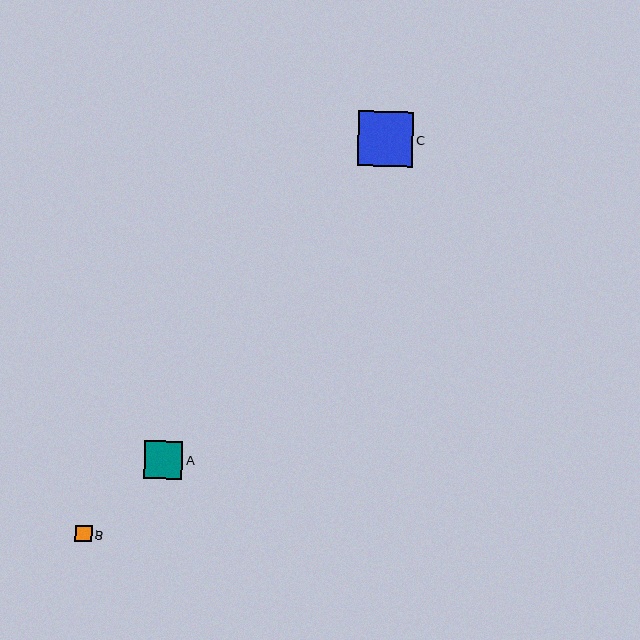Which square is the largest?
Square C is the largest with a size of approximately 55 pixels.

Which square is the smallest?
Square B is the smallest with a size of approximately 16 pixels.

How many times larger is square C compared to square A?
Square C is approximately 1.5 times the size of square A.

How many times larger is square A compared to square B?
Square A is approximately 2.4 times the size of square B.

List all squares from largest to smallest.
From largest to smallest: C, A, B.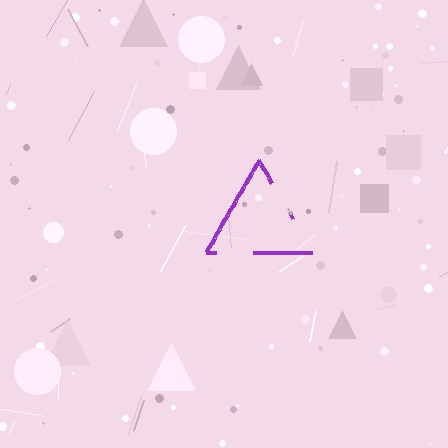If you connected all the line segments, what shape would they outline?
They would outline a triangle.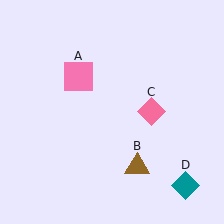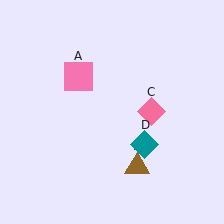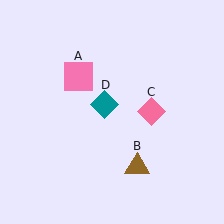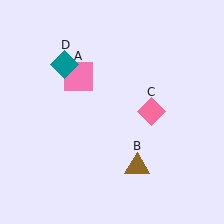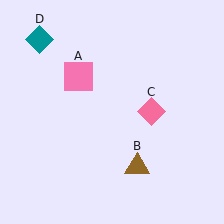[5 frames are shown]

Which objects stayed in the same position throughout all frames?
Pink square (object A) and brown triangle (object B) and pink diamond (object C) remained stationary.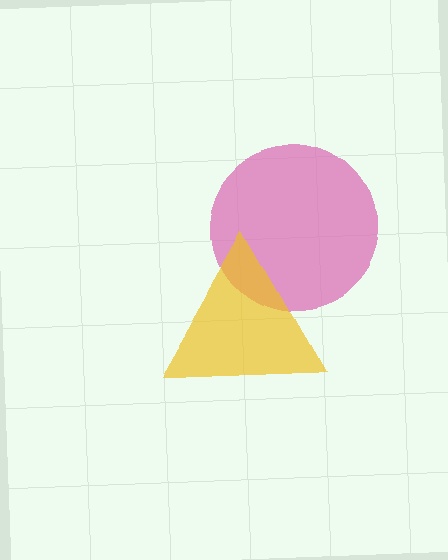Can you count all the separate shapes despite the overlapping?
Yes, there are 2 separate shapes.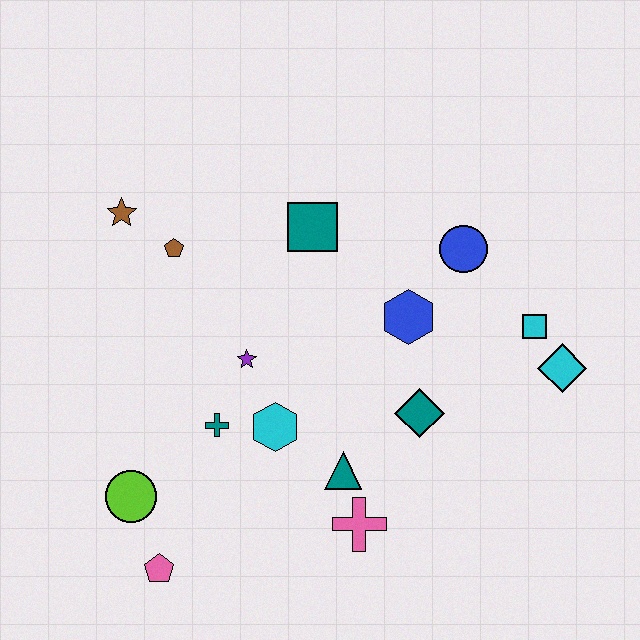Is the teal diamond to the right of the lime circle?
Yes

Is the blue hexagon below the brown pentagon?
Yes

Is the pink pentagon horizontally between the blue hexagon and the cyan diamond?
No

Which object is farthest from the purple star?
The cyan diamond is farthest from the purple star.